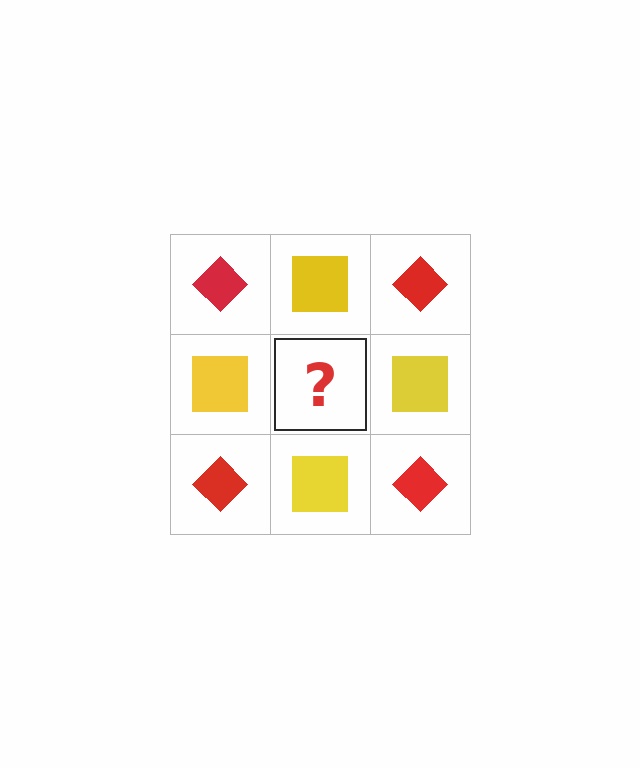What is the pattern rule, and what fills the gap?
The rule is that it alternates red diamond and yellow square in a checkerboard pattern. The gap should be filled with a red diamond.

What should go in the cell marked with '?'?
The missing cell should contain a red diamond.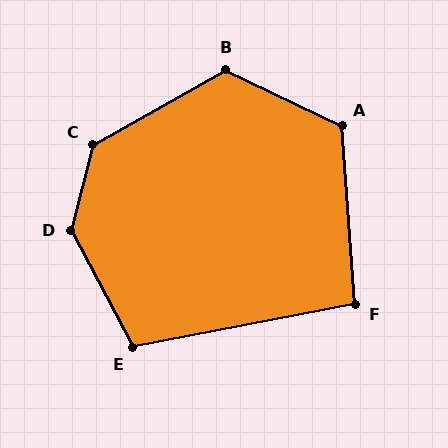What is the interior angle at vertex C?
Approximately 134 degrees (obtuse).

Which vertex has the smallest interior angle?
F, at approximately 97 degrees.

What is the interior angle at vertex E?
Approximately 107 degrees (obtuse).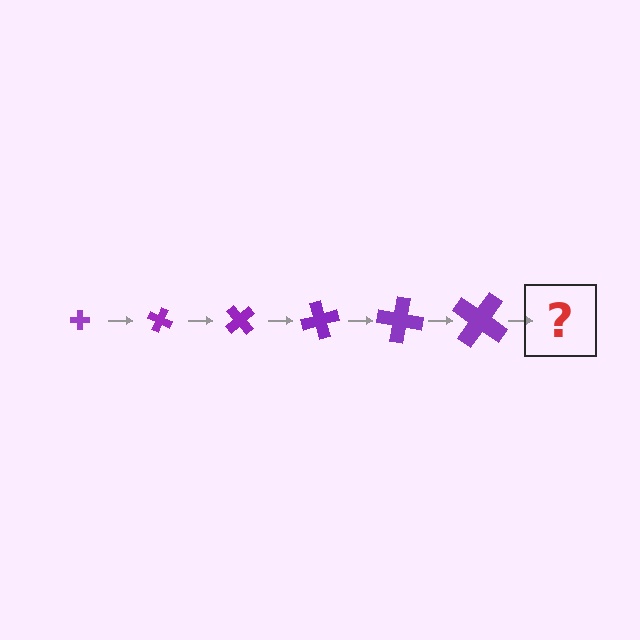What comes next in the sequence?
The next element should be a cross, larger than the previous one and rotated 150 degrees from the start.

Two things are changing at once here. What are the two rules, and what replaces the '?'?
The two rules are that the cross grows larger each step and it rotates 25 degrees each step. The '?' should be a cross, larger than the previous one and rotated 150 degrees from the start.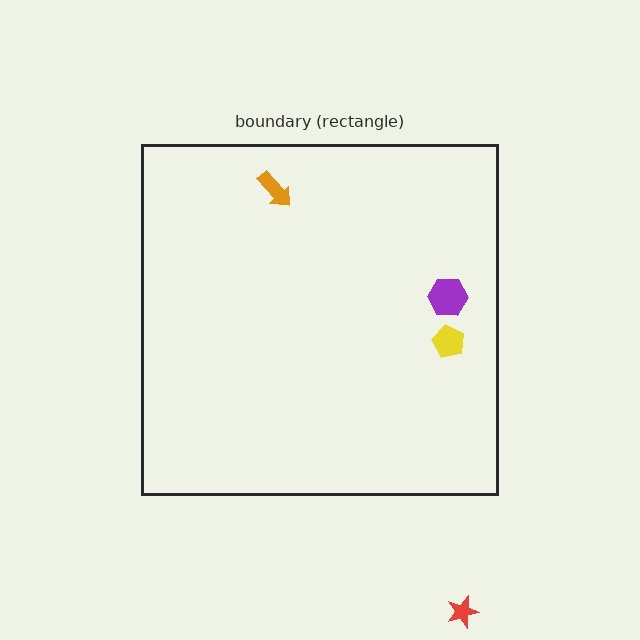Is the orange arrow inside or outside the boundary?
Inside.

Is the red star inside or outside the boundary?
Outside.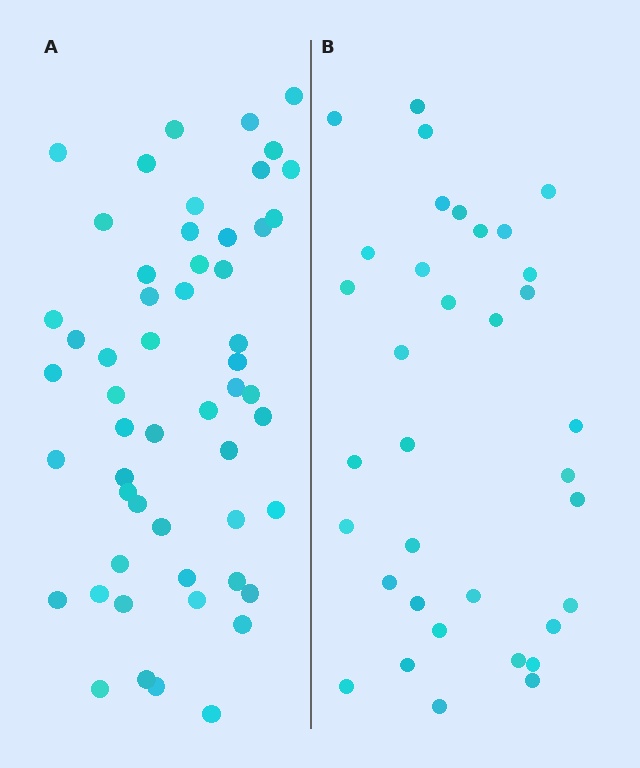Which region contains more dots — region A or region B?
Region A (the left region) has more dots.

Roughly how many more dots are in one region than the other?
Region A has approximately 20 more dots than region B.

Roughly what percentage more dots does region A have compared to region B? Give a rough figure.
About 55% more.